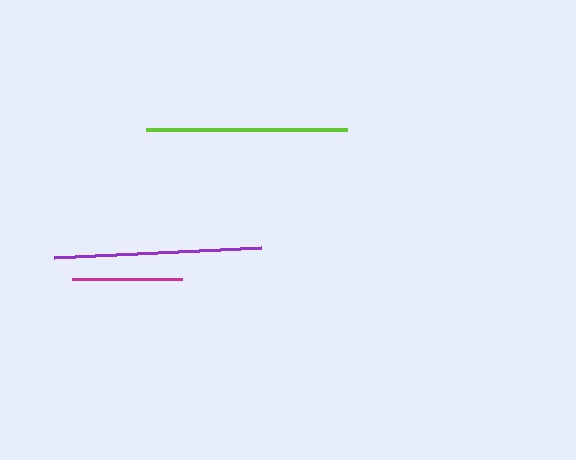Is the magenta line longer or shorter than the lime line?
The lime line is longer than the magenta line.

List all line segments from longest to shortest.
From longest to shortest: purple, lime, magenta.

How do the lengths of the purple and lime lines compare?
The purple and lime lines are approximately the same length.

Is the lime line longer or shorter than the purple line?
The purple line is longer than the lime line.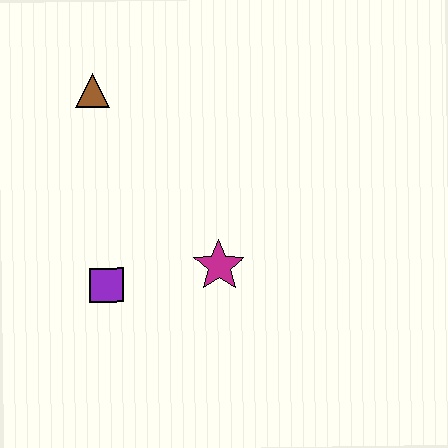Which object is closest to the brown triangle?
The purple square is closest to the brown triangle.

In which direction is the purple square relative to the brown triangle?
The purple square is below the brown triangle.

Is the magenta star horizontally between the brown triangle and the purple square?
No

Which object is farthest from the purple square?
The brown triangle is farthest from the purple square.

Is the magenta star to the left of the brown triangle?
No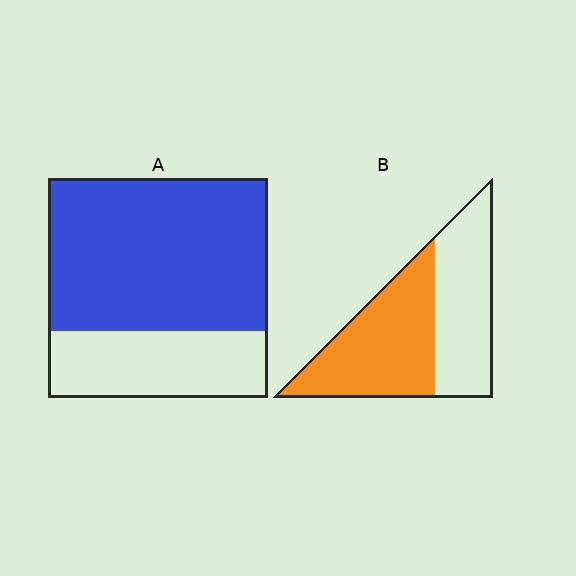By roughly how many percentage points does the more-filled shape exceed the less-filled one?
By roughly 15 percentage points (A over B).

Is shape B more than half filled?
Yes.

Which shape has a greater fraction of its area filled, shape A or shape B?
Shape A.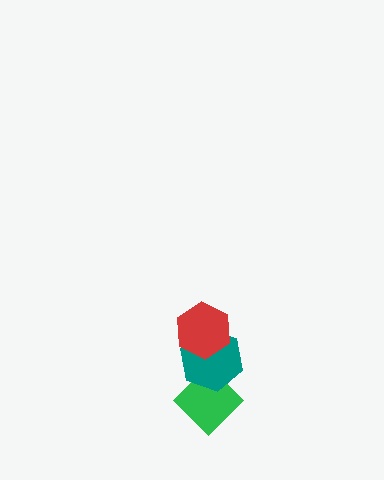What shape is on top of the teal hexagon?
The red hexagon is on top of the teal hexagon.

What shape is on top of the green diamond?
The teal hexagon is on top of the green diamond.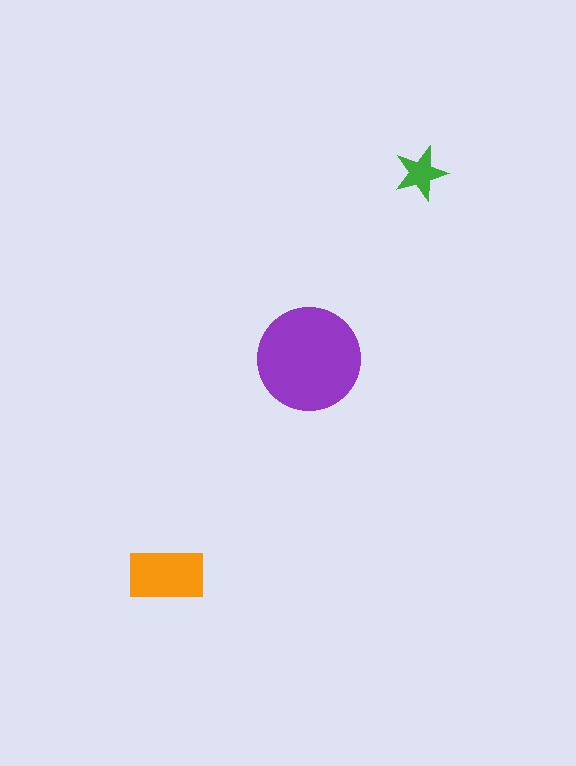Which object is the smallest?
The green star.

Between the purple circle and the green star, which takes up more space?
The purple circle.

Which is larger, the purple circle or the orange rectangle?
The purple circle.